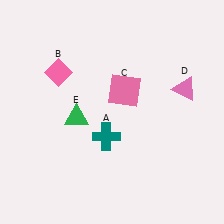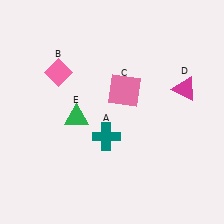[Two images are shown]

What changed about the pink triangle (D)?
In Image 1, D is pink. In Image 2, it changed to magenta.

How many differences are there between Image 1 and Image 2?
There is 1 difference between the two images.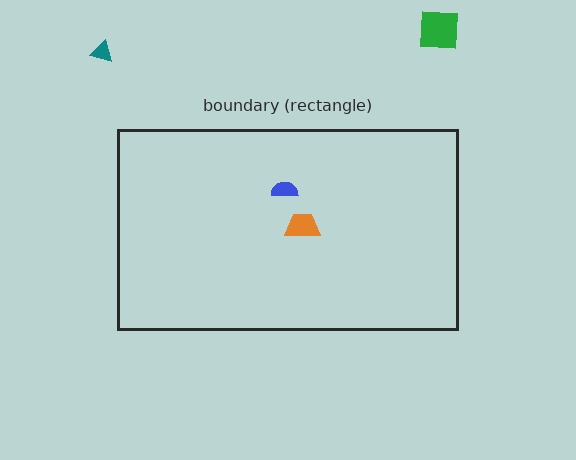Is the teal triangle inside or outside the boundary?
Outside.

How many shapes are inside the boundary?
2 inside, 2 outside.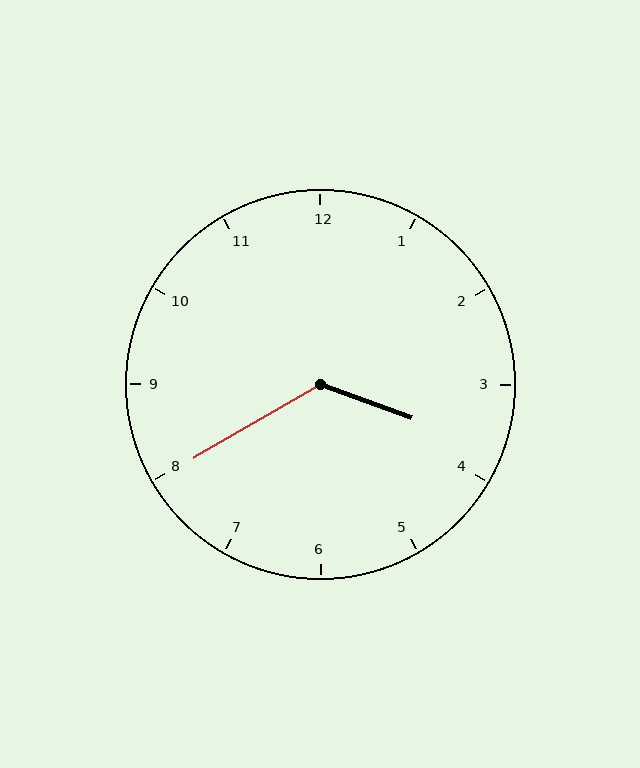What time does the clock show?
3:40.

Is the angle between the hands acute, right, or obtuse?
It is obtuse.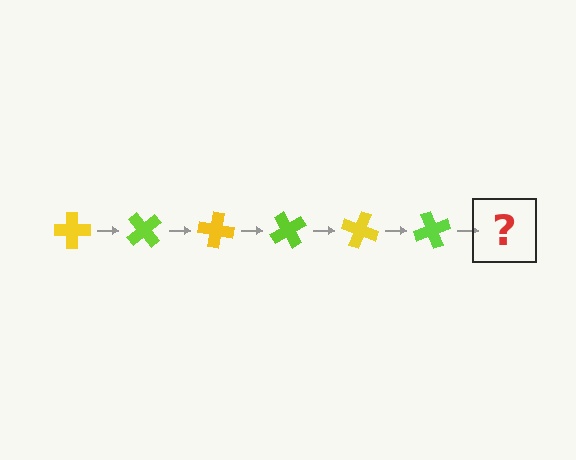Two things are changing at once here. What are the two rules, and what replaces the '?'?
The two rules are that it rotates 50 degrees each step and the color cycles through yellow and lime. The '?' should be a yellow cross, rotated 300 degrees from the start.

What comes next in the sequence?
The next element should be a yellow cross, rotated 300 degrees from the start.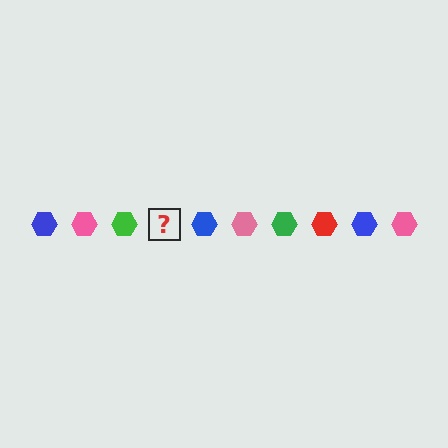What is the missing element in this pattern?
The missing element is a red hexagon.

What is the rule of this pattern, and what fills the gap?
The rule is that the pattern cycles through blue, pink, green, red hexagons. The gap should be filled with a red hexagon.